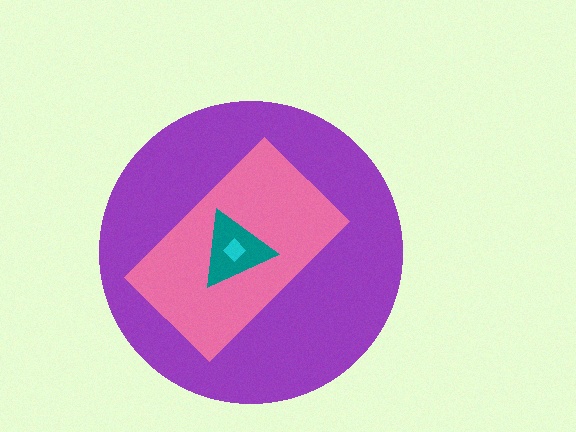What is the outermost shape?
The purple circle.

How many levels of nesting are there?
4.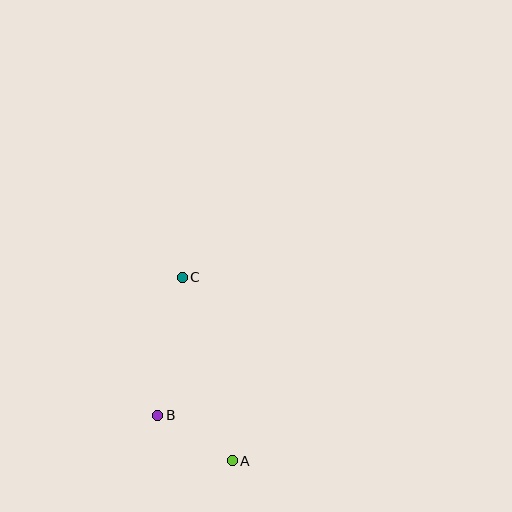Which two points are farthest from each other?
Points A and C are farthest from each other.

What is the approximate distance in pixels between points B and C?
The distance between B and C is approximately 141 pixels.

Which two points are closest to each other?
Points A and B are closest to each other.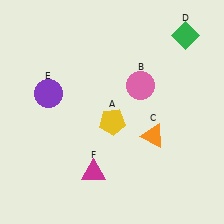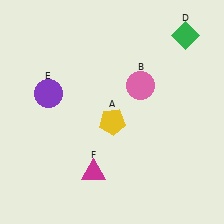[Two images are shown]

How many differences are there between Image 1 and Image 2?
There is 1 difference between the two images.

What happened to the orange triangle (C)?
The orange triangle (C) was removed in Image 2. It was in the bottom-right area of Image 1.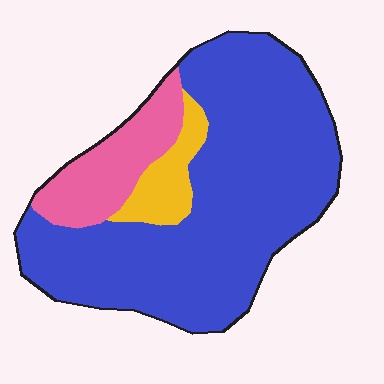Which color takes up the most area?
Blue, at roughly 75%.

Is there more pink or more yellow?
Pink.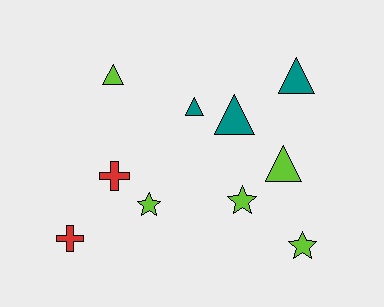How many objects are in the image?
There are 10 objects.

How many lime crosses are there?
There are no lime crosses.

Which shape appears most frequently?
Triangle, with 5 objects.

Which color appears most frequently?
Lime, with 5 objects.